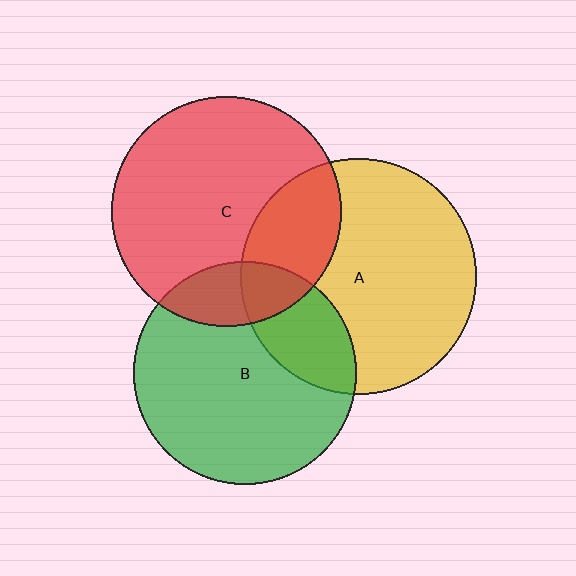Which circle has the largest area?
Circle A (yellow).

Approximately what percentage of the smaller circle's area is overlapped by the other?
Approximately 20%.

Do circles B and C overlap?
Yes.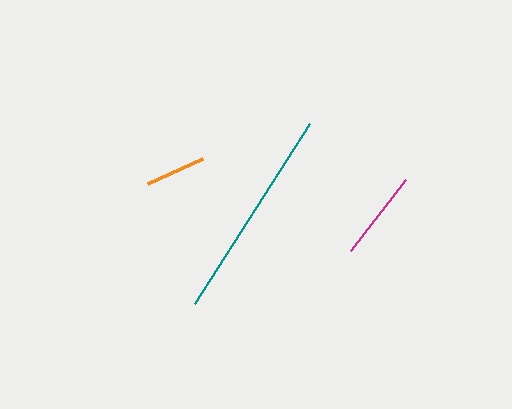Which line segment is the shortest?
The orange line is the shortest at approximately 61 pixels.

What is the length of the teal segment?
The teal segment is approximately 213 pixels long.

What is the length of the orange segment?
The orange segment is approximately 61 pixels long.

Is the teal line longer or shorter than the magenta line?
The teal line is longer than the magenta line.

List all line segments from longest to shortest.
From longest to shortest: teal, magenta, orange.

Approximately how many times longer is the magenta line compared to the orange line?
The magenta line is approximately 1.5 times the length of the orange line.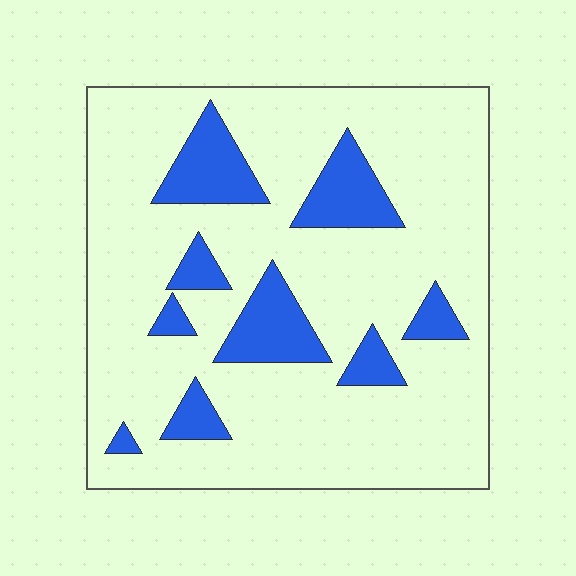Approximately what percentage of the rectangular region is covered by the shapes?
Approximately 20%.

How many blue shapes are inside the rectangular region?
9.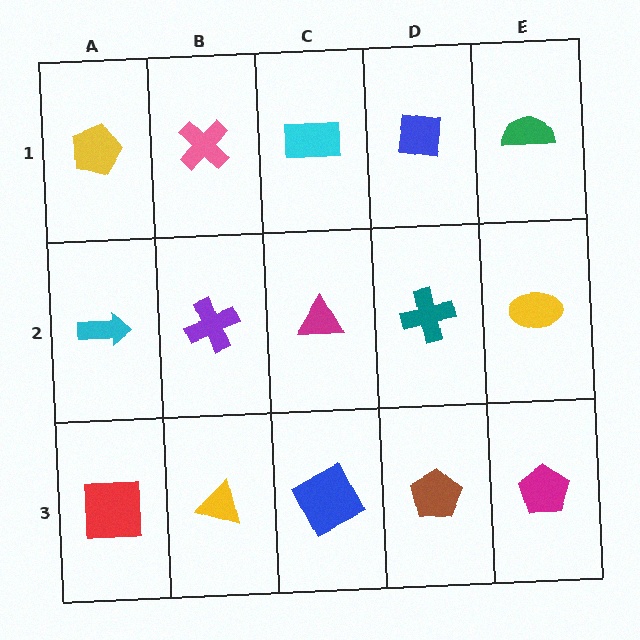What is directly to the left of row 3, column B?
A red square.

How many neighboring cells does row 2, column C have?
4.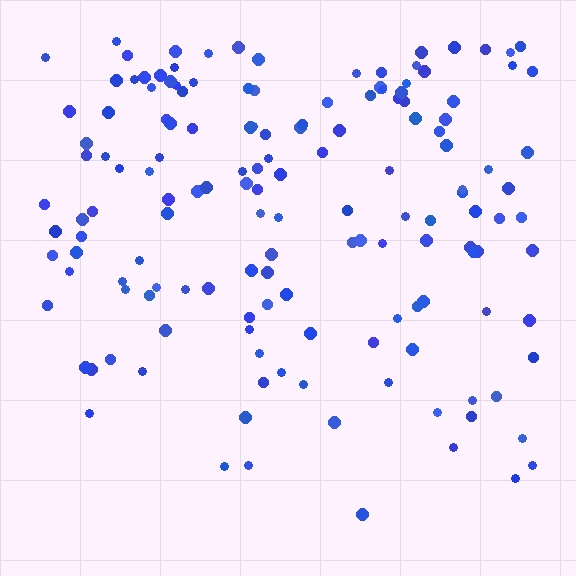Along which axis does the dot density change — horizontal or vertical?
Vertical.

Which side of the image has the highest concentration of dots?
The top.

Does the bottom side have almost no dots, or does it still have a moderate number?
Still a moderate number, just noticeably fewer than the top.